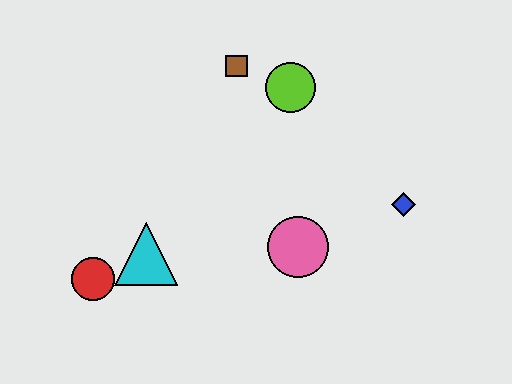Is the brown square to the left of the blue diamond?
Yes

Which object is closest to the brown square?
The lime circle is closest to the brown square.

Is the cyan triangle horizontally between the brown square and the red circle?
Yes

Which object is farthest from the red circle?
The blue diamond is farthest from the red circle.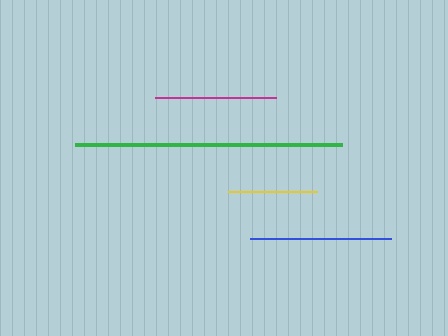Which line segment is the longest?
The green line is the longest at approximately 267 pixels.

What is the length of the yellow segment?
The yellow segment is approximately 89 pixels long.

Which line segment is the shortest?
The yellow line is the shortest at approximately 89 pixels.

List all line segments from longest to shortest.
From longest to shortest: green, blue, magenta, yellow.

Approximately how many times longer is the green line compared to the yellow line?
The green line is approximately 3.0 times the length of the yellow line.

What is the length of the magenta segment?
The magenta segment is approximately 121 pixels long.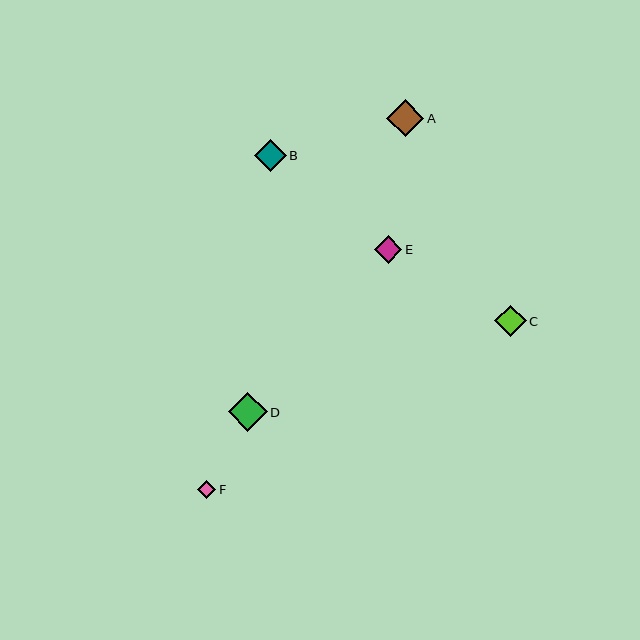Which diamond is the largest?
Diamond D is the largest with a size of approximately 39 pixels.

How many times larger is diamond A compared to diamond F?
Diamond A is approximately 2.0 times the size of diamond F.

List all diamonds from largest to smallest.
From largest to smallest: D, A, B, C, E, F.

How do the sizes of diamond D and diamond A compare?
Diamond D and diamond A are approximately the same size.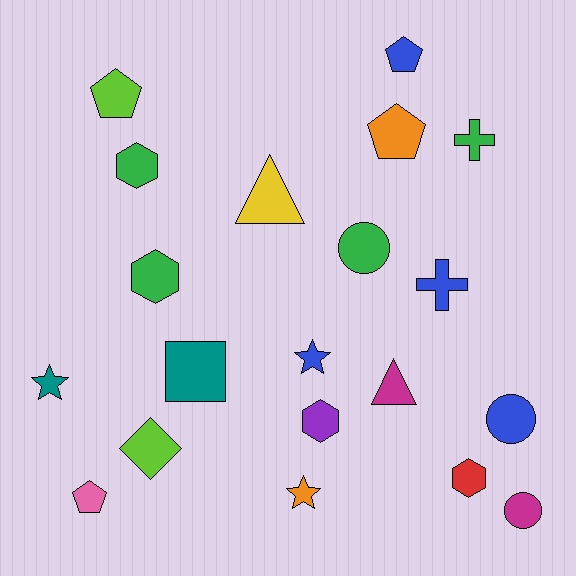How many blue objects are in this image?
There are 4 blue objects.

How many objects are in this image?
There are 20 objects.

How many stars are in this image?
There are 3 stars.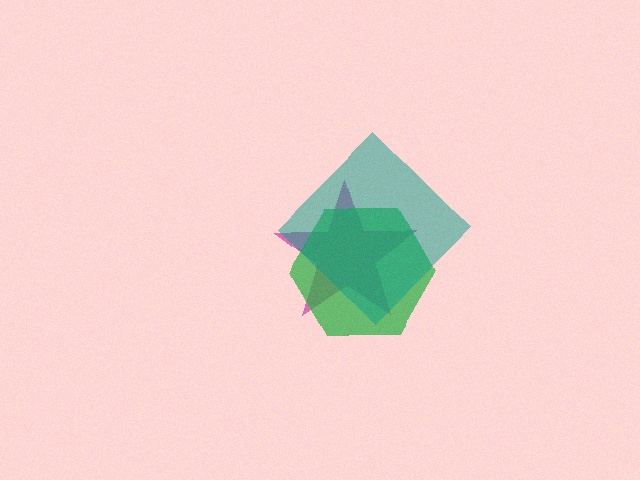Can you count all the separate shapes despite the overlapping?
Yes, there are 3 separate shapes.